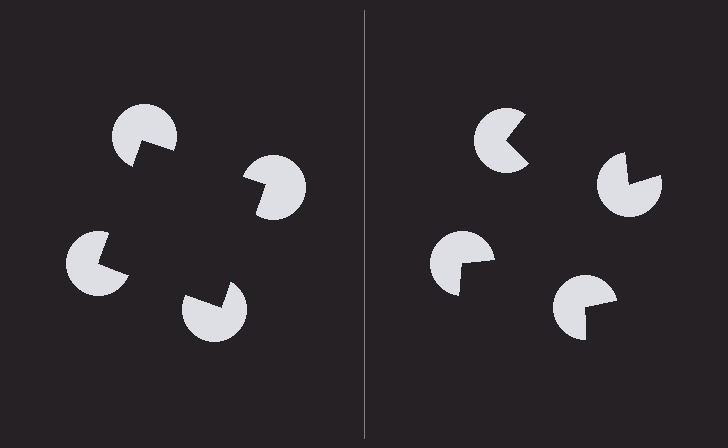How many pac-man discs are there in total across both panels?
8 — 4 on each side.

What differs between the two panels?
The pac-man discs are positioned identically on both sides; only the wedge orientations differ. On the left they align to a square; on the right they are misaligned.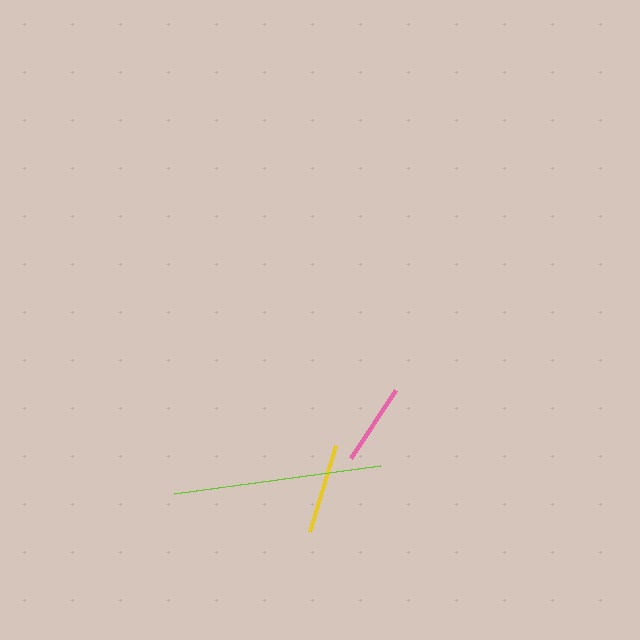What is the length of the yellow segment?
The yellow segment is approximately 90 pixels long.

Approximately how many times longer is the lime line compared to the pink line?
The lime line is approximately 2.6 times the length of the pink line.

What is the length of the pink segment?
The pink segment is approximately 81 pixels long.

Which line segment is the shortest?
The pink line is the shortest at approximately 81 pixels.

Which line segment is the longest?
The lime line is the longest at approximately 208 pixels.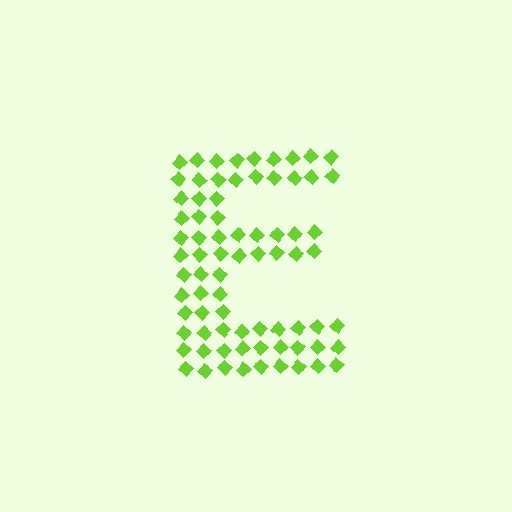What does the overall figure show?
The overall figure shows the letter E.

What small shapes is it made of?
It is made of small diamonds.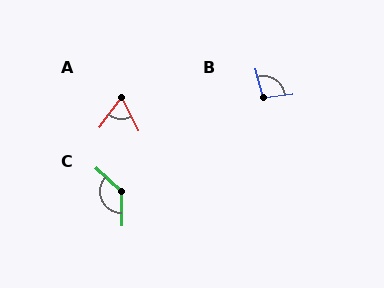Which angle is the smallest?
A, at approximately 62 degrees.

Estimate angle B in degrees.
Approximately 97 degrees.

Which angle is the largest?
C, at approximately 133 degrees.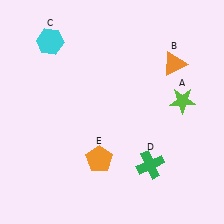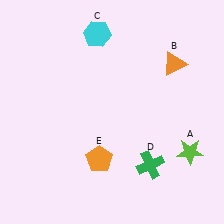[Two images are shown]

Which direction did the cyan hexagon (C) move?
The cyan hexagon (C) moved right.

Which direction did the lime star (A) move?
The lime star (A) moved down.